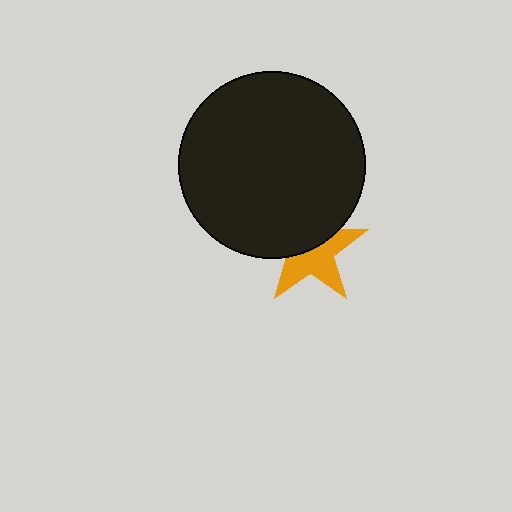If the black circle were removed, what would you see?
You would see the complete orange star.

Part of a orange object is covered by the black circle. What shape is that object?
It is a star.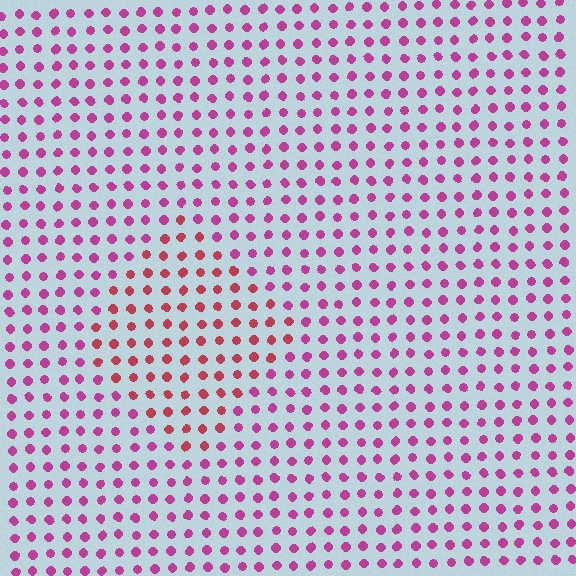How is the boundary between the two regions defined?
The boundary is defined purely by a slight shift in hue (about 34 degrees). Spacing, size, and orientation are identical on both sides.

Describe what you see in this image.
The image is filled with small magenta elements in a uniform arrangement. A diamond-shaped region is visible where the elements are tinted to a slightly different hue, forming a subtle color boundary.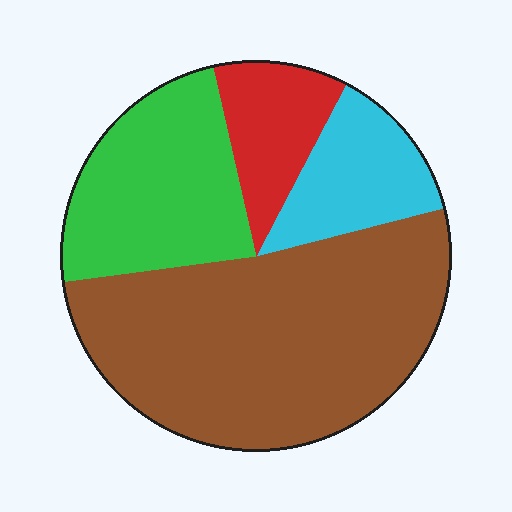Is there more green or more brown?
Brown.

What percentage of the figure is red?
Red covers about 10% of the figure.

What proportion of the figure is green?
Green takes up between a sixth and a third of the figure.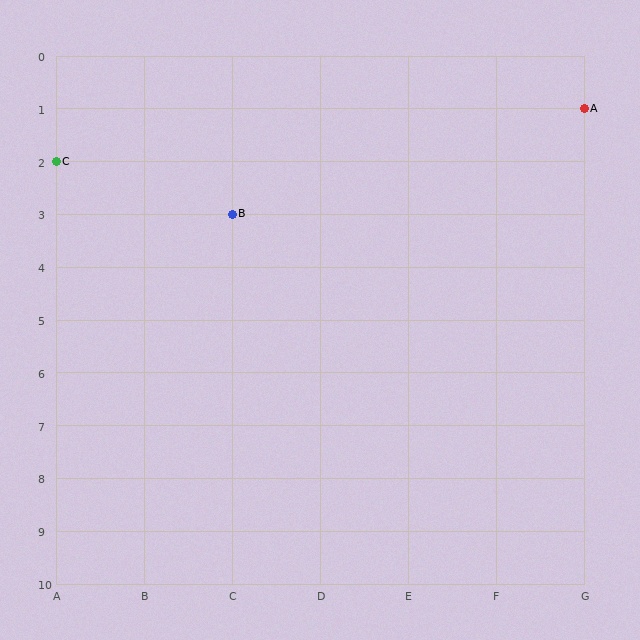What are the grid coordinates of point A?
Point A is at grid coordinates (G, 1).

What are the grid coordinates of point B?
Point B is at grid coordinates (C, 3).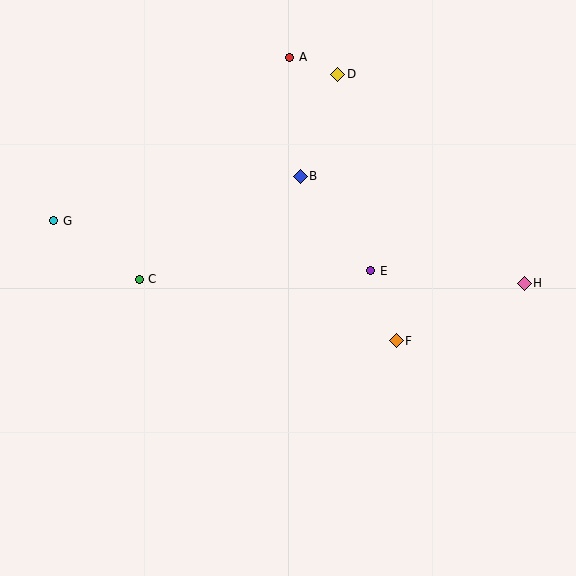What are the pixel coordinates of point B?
Point B is at (300, 176).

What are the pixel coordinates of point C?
Point C is at (139, 279).